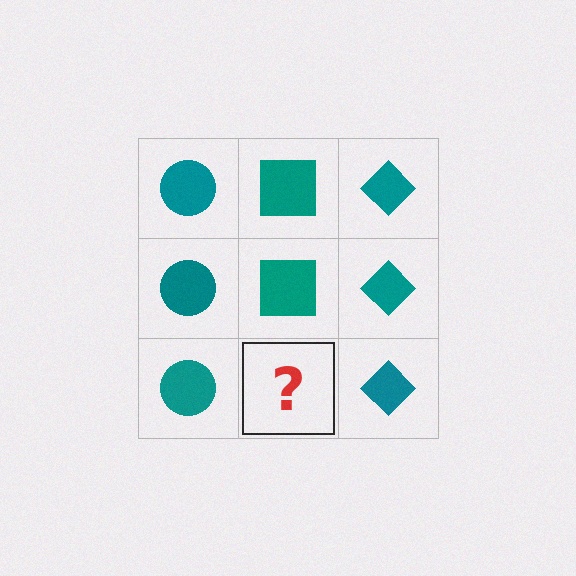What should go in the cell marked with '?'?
The missing cell should contain a teal square.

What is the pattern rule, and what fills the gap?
The rule is that each column has a consistent shape. The gap should be filled with a teal square.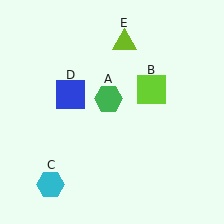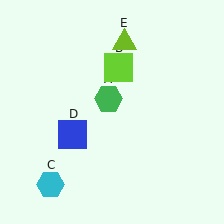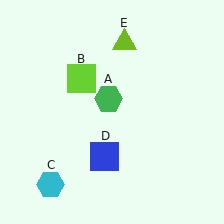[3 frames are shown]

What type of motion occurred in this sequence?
The lime square (object B), blue square (object D) rotated counterclockwise around the center of the scene.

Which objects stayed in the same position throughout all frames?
Green hexagon (object A) and cyan hexagon (object C) and lime triangle (object E) remained stationary.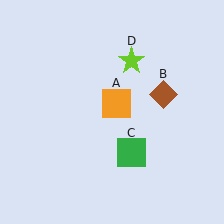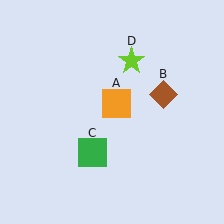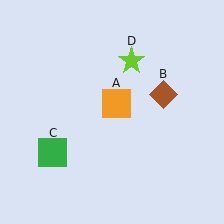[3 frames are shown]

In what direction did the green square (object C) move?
The green square (object C) moved left.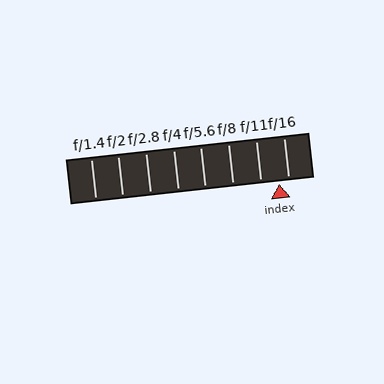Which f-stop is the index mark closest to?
The index mark is closest to f/16.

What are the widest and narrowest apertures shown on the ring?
The widest aperture shown is f/1.4 and the narrowest is f/16.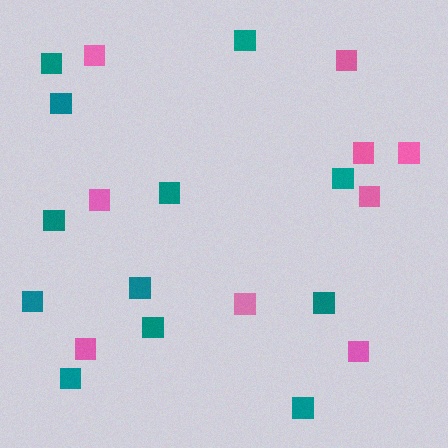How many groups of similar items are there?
There are 2 groups: one group of pink squares (9) and one group of teal squares (12).